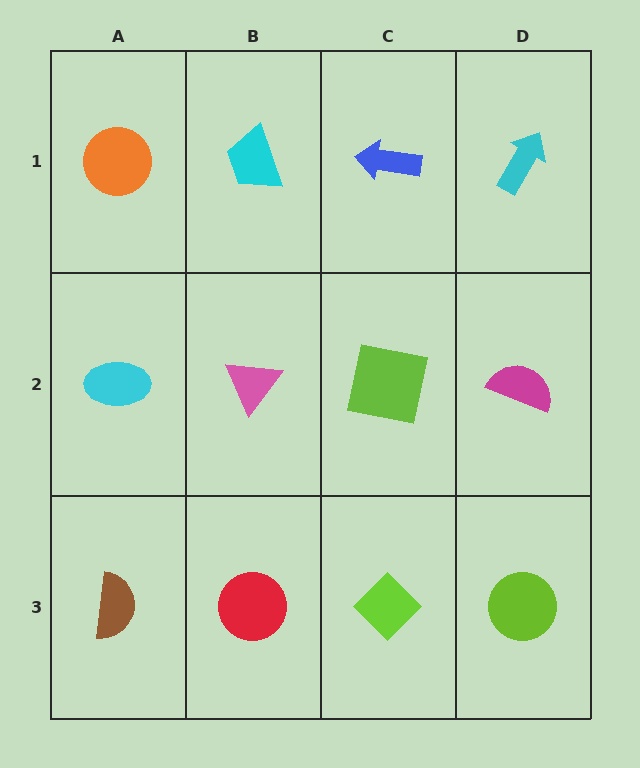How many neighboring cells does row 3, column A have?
2.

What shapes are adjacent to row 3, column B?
A pink triangle (row 2, column B), a brown semicircle (row 3, column A), a lime diamond (row 3, column C).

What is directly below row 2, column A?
A brown semicircle.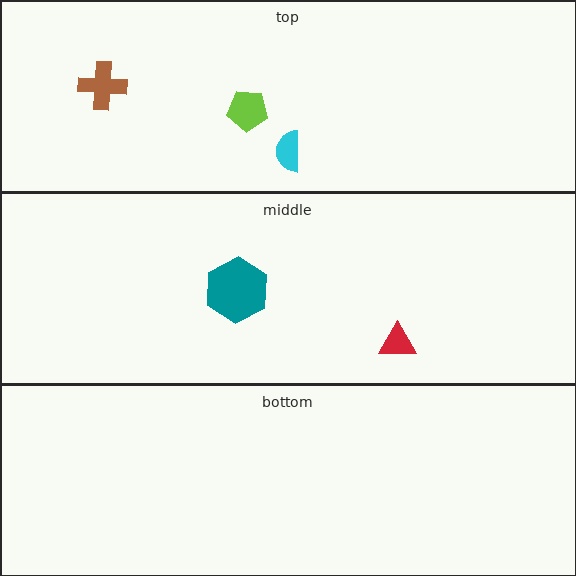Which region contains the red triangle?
The middle region.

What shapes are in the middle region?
The red triangle, the teal hexagon.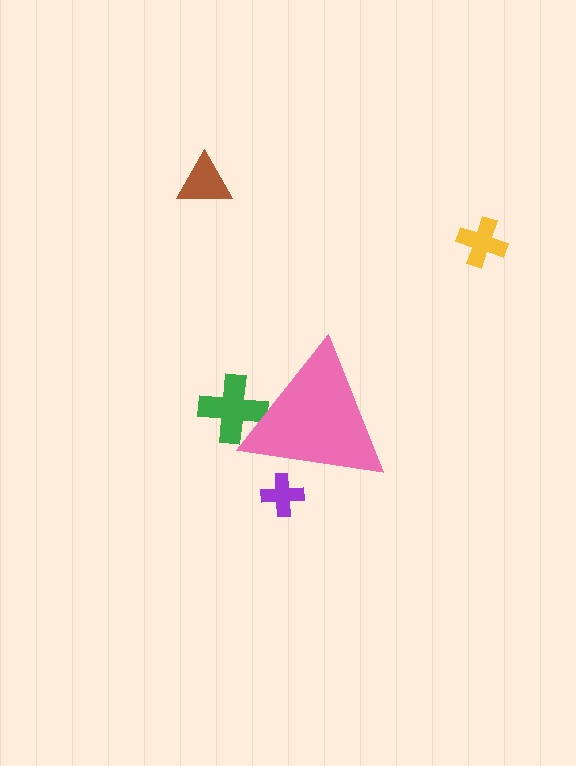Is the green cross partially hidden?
Yes, the green cross is partially hidden behind the pink triangle.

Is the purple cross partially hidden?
Yes, the purple cross is partially hidden behind the pink triangle.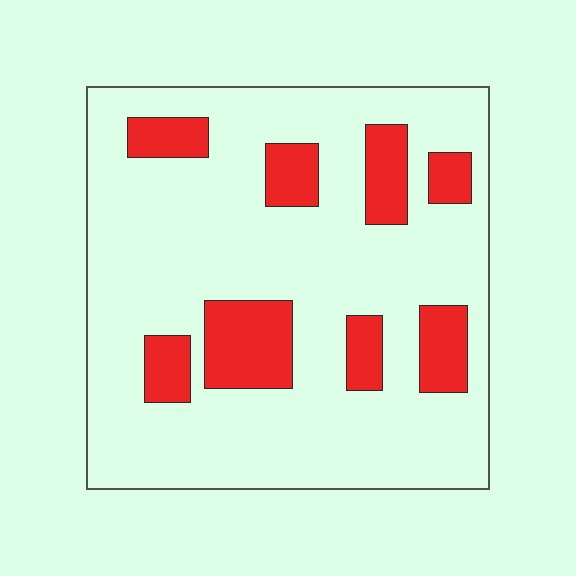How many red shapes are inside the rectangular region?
8.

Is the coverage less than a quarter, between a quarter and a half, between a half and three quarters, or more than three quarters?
Less than a quarter.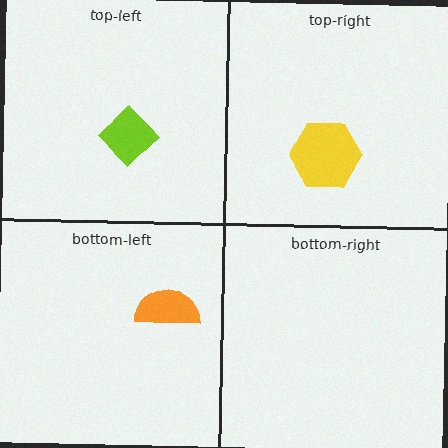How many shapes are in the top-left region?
1.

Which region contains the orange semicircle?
The bottom-left region.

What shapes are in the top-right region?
The yellow hexagon.